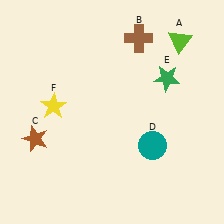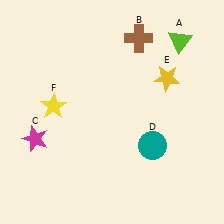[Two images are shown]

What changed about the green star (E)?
In Image 1, E is green. In Image 2, it changed to yellow.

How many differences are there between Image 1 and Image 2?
There are 2 differences between the two images.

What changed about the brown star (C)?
In Image 1, C is brown. In Image 2, it changed to magenta.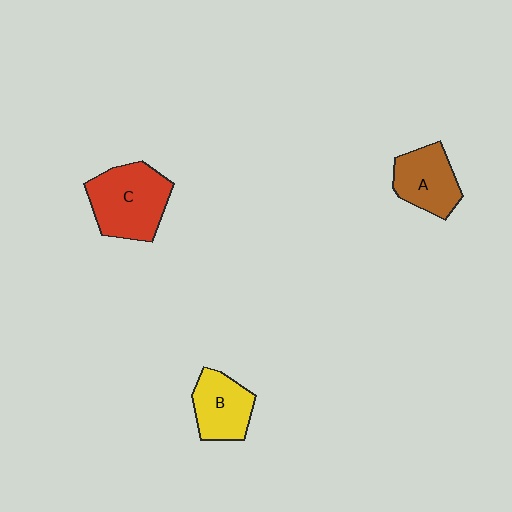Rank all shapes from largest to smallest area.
From largest to smallest: C (red), A (brown), B (yellow).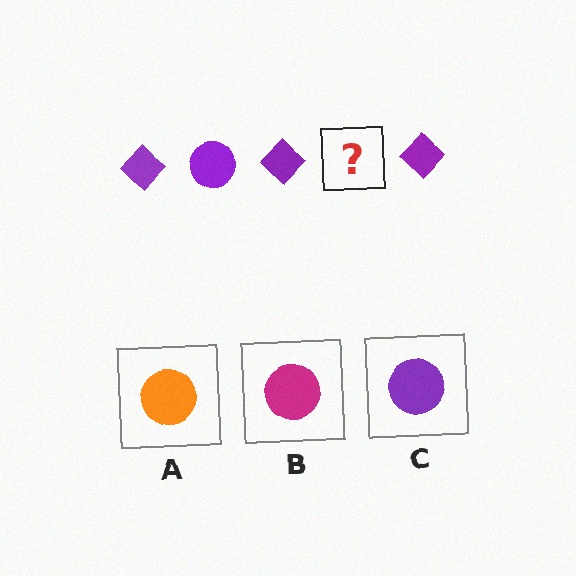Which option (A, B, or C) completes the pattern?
C.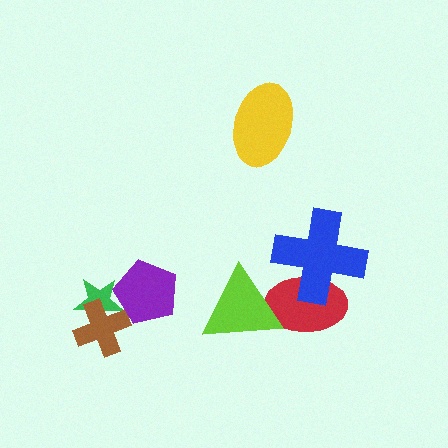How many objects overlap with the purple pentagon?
1 object overlaps with the purple pentagon.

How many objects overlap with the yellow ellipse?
0 objects overlap with the yellow ellipse.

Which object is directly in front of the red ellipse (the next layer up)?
The lime triangle is directly in front of the red ellipse.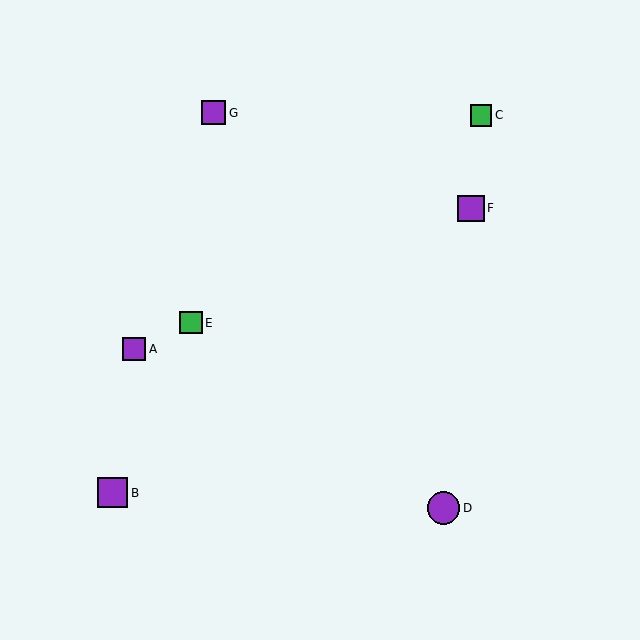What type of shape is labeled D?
Shape D is a purple circle.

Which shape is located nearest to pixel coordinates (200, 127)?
The purple square (labeled G) at (214, 113) is nearest to that location.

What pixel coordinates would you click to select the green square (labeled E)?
Click at (191, 323) to select the green square E.